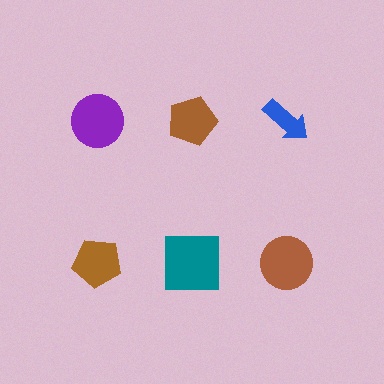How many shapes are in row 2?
3 shapes.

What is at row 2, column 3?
A brown circle.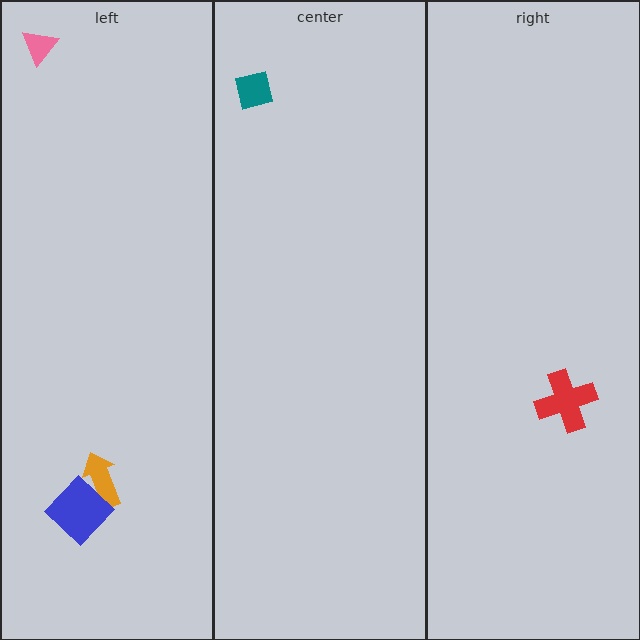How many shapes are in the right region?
1.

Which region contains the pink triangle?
The left region.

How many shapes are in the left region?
3.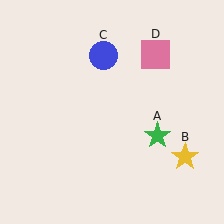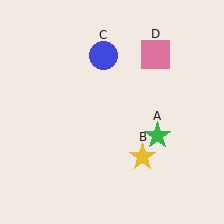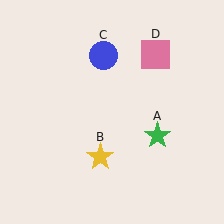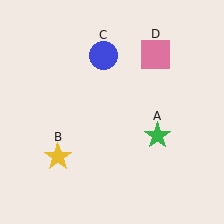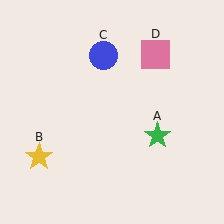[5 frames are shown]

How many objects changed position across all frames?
1 object changed position: yellow star (object B).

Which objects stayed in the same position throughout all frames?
Green star (object A) and blue circle (object C) and pink square (object D) remained stationary.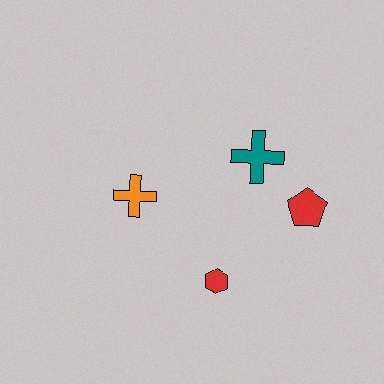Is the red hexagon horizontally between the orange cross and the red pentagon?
Yes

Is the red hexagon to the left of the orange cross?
No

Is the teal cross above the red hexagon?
Yes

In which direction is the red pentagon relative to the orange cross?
The red pentagon is to the right of the orange cross.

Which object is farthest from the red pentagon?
The orange cross is farthest from the red pentagon.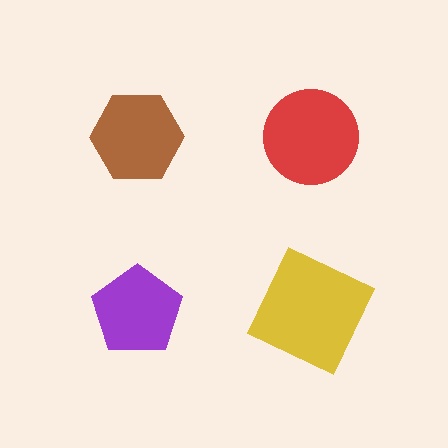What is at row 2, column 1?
A purple pentagon.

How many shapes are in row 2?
2 shapes.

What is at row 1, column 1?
A brown hexagon.